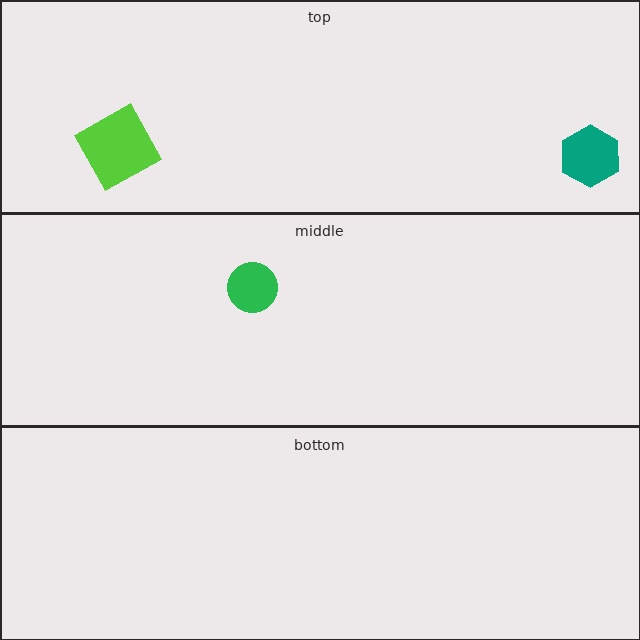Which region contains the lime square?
The top region.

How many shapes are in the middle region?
1.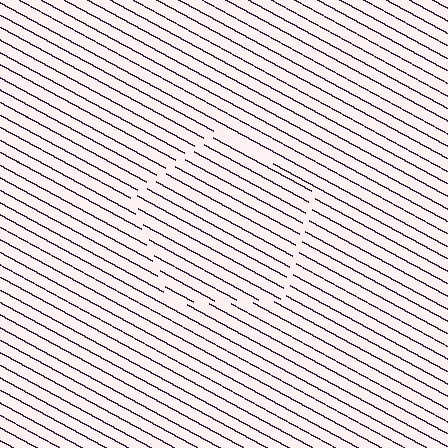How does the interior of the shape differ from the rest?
The interior of the shape contains the same grating, shifted by half a period — the contour is defined by the phase discontinuity where line-ends from the inner and outer gratings abut.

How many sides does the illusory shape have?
5 sides — the line-ends trace a pentagon.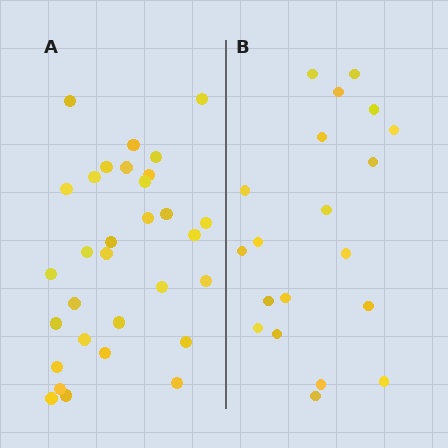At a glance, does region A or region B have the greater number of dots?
Region A (the left region) has more dots.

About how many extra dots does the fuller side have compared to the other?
Region A has roughly 12 or so more dots than region B.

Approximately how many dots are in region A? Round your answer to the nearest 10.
About 30 dots. (The exact count is 31, which rounds to 30.)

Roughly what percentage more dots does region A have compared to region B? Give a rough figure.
About 55% more.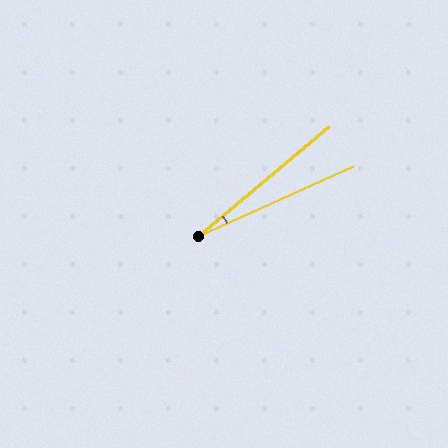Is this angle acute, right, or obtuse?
It is acute.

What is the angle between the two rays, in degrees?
Approximately 16 degrees.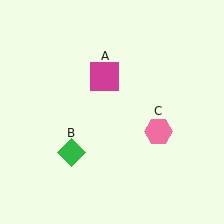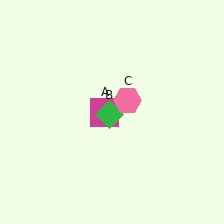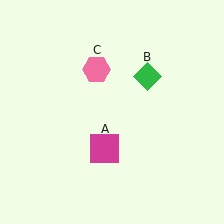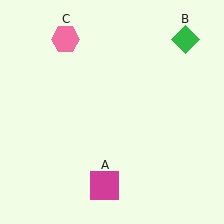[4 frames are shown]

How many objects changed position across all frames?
3 objects changed position: magenta square (object A), green diamond (object B), pink hexagon (object C).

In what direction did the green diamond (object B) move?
The green diamond (object B) moved up and to the right.